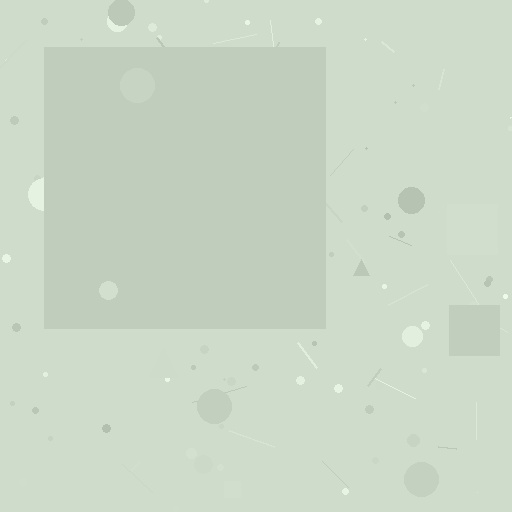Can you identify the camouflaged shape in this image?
The camouflaged shape is a square.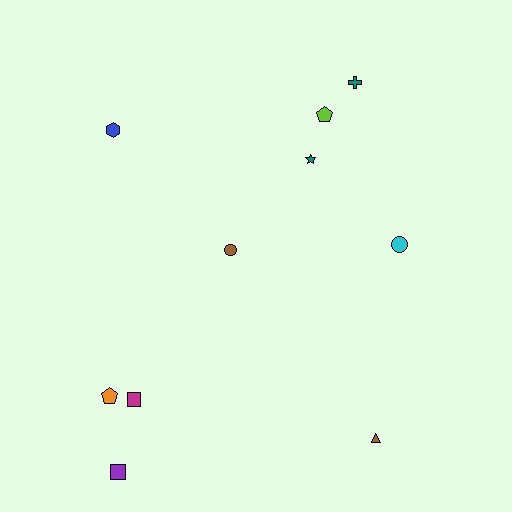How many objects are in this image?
There are 10 objects.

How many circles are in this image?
There are 2 circles.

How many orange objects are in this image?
There is 1 orange object.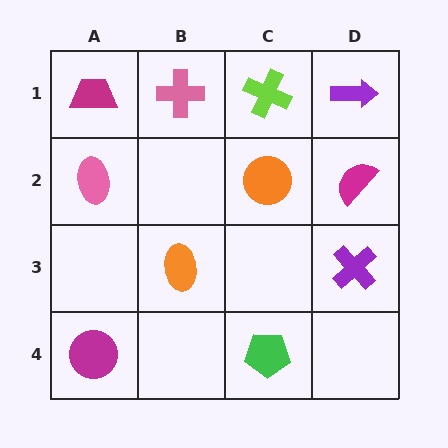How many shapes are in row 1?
4 shapes.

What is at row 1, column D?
A purple arrow.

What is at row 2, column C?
An orange circle.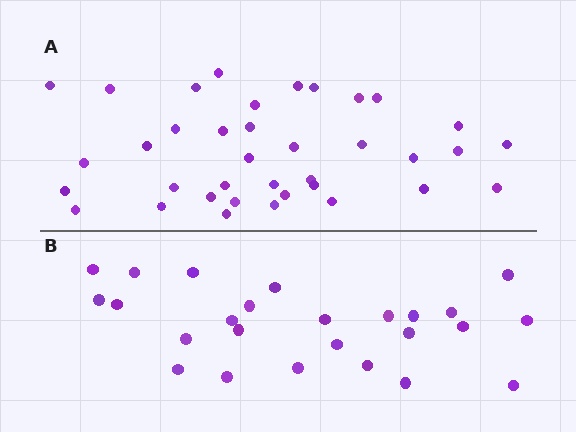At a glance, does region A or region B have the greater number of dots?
Region A (the top region) has more dots.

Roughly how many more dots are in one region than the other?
Region A has roughly 12 or so more dots than region B.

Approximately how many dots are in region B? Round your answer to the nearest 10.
About 20 dots. (The exact count is 25, which rounds to 20.)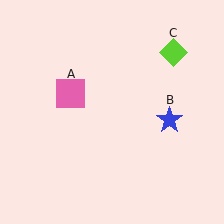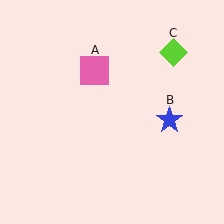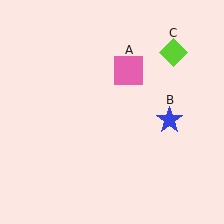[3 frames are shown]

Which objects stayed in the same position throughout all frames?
Blue star (object B) and lime diamond (object C) remained stationary.